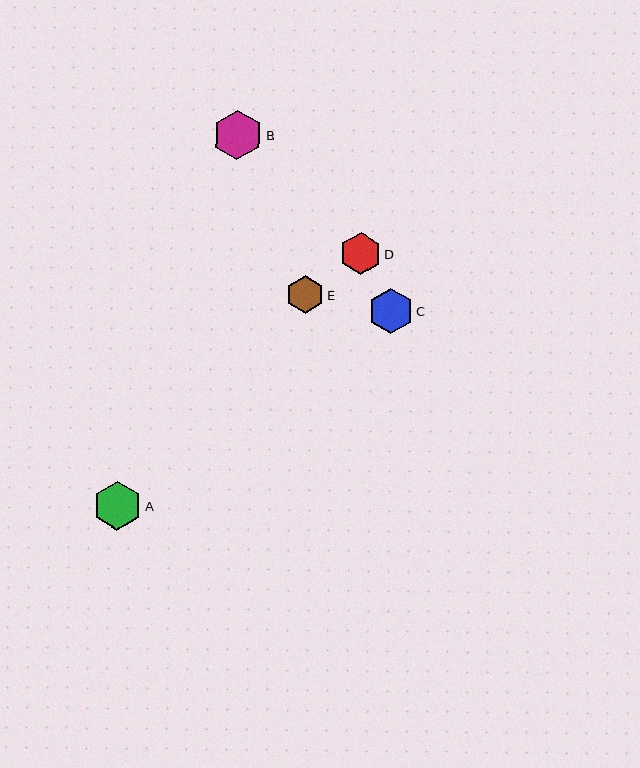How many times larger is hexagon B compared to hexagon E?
Hexagon B is approximately 1.3 times the size of hexagon E.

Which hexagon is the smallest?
Hexagon E is the smallest with a size of approximately 38 pixels.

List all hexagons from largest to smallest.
From largest to smallest: B, A, C, D, E.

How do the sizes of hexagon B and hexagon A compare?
Hexagon B and hexagon A are approximately the same size.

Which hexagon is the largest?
Hexagon B is the largest with a size of approximately 49 pixels.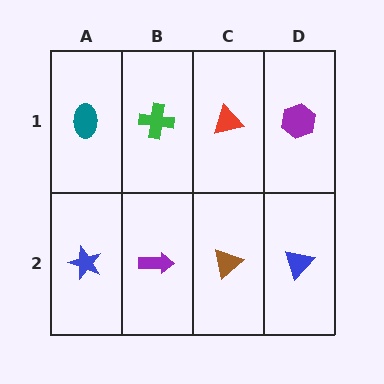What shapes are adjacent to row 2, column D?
A purple hexagon (row 1, column D), a brown triangle (row 2, column C).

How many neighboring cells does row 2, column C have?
3.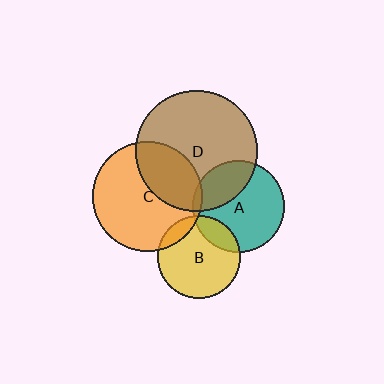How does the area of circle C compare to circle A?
Approximately 1.4 times.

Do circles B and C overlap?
Yes.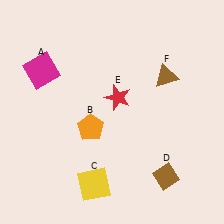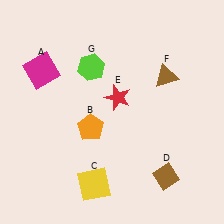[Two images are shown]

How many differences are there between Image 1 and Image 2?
There is 1 difference between the two images.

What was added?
A lime hexagon (G) was added in Image 2.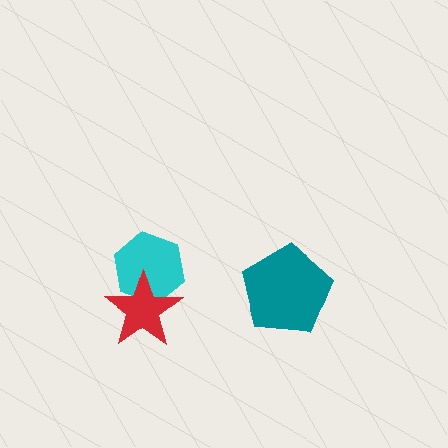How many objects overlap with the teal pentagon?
0 objects overlap with the teal pentagon.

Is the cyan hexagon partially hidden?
Yes, it is partially covered by another shape.